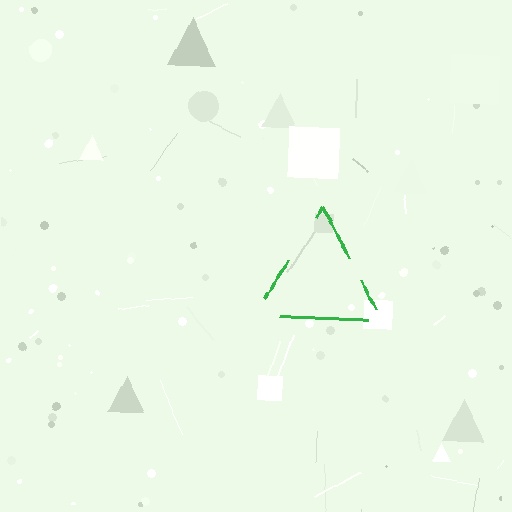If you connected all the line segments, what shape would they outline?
They would outline a triangle.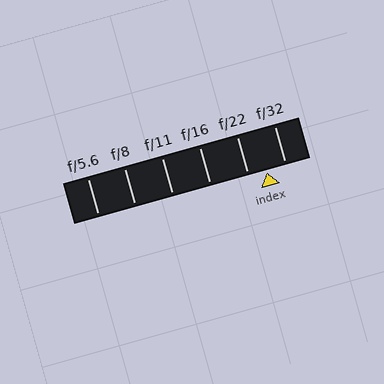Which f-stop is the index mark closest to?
The index mark is closest to f/22.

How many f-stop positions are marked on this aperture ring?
There are 6 f-stop positions marked.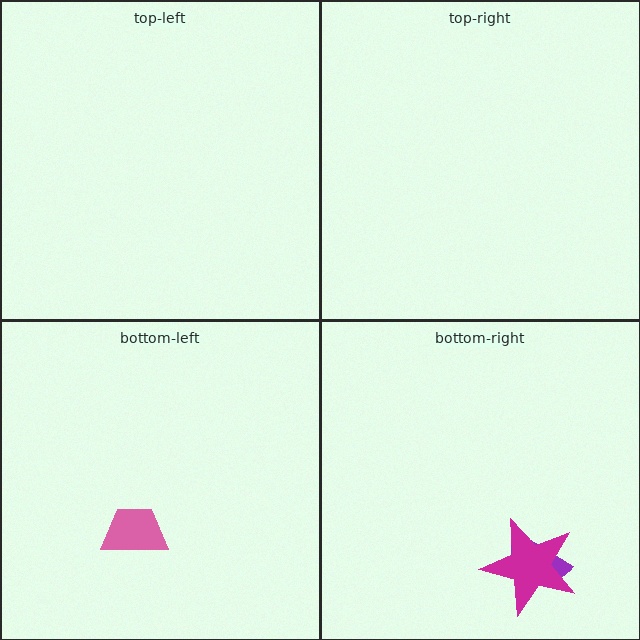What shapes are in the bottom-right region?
The purple semicircle, the magenta star.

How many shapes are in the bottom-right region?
2.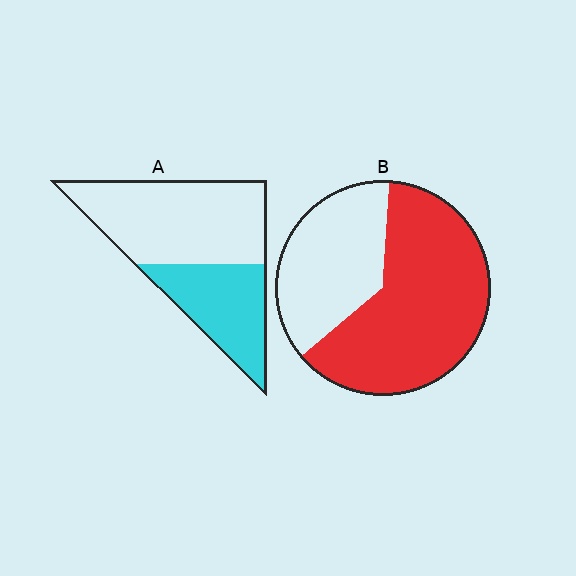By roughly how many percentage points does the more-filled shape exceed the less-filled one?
By roughly 25 percentage points (B over A).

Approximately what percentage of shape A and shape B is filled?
A is approximately 35% and B is approximately 65%.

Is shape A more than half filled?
No.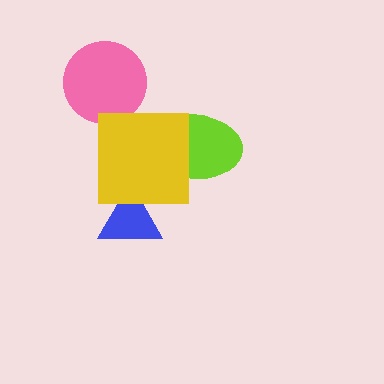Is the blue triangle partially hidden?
Yes, it is partially covered by another shape.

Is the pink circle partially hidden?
No, no other shape covers it.